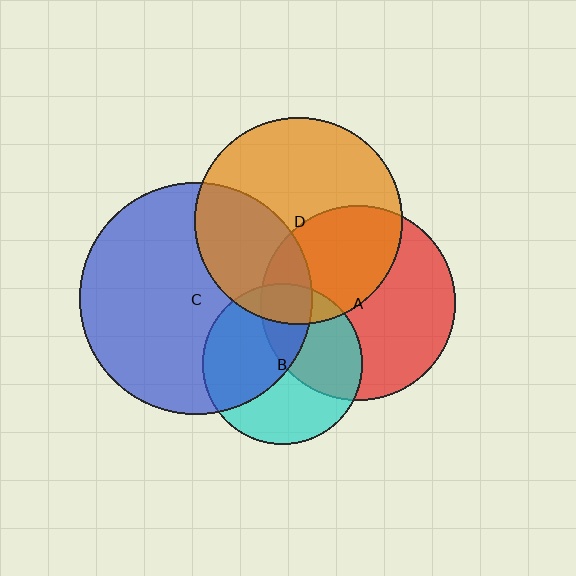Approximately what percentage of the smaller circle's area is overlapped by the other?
Approximately 50%.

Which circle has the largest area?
Circle C (blue).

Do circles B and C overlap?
Yes.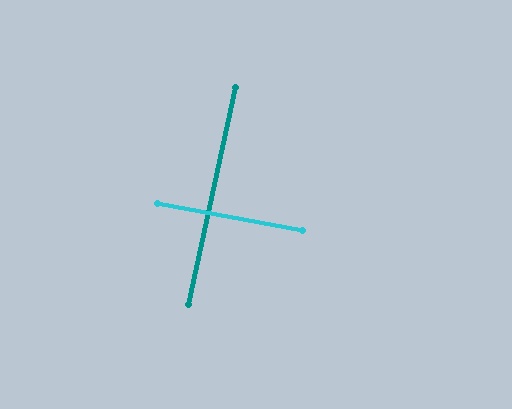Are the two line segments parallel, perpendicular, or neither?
Perpendicular — they meet at approximately 88°.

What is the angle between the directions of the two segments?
Approximately 88 degrees.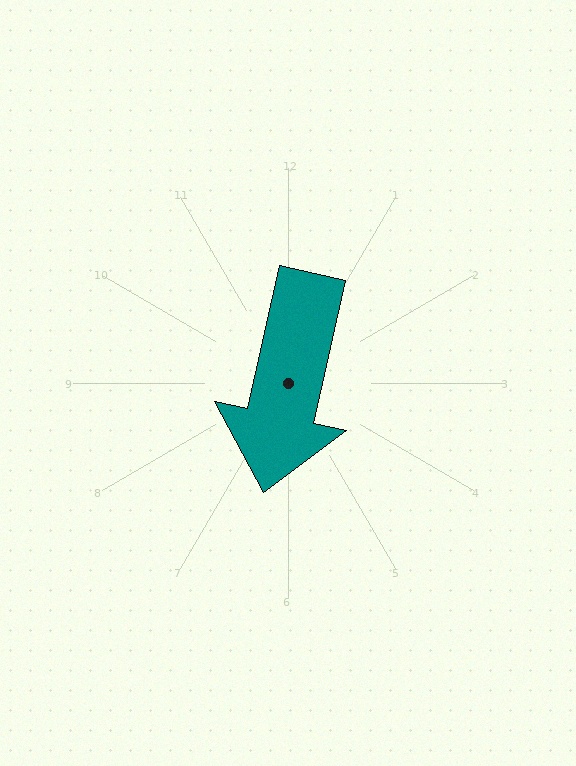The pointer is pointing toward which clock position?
Roughly 6 o'clock.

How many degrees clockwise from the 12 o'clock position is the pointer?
Approximately 193 degrees.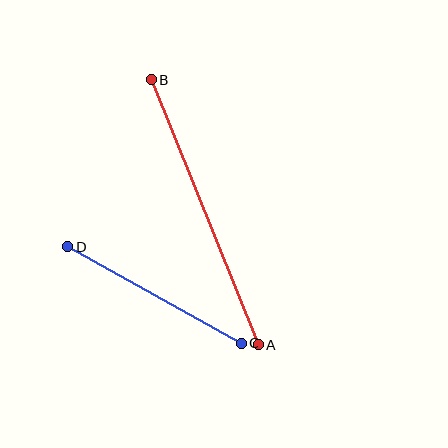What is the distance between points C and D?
The distance is approximately 199 pixels.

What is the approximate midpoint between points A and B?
The midpoint is at approximately (205, 212) pixels.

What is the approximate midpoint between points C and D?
The midpoint is at approximately (155, 295) pixels.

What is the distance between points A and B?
The distance is approximately 286 pixels.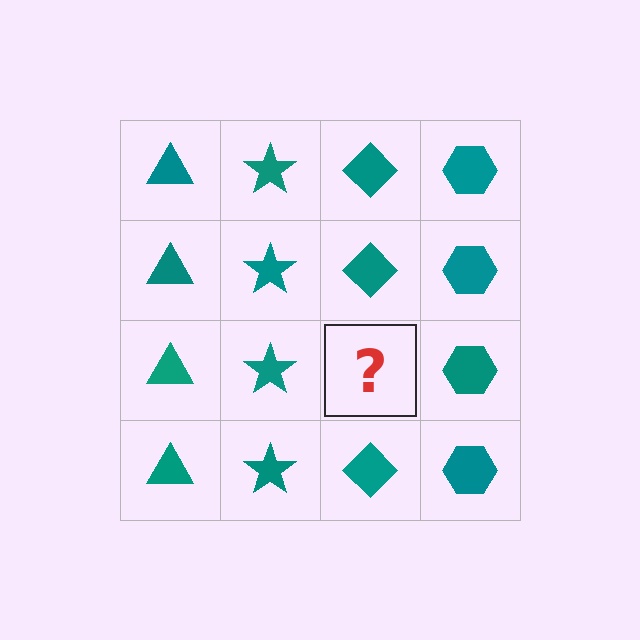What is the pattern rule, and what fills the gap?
The rule is that each column has a consistent shape. The gap should be filled with a teal diamond.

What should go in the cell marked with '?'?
The missing cell should contain a teal diamond.